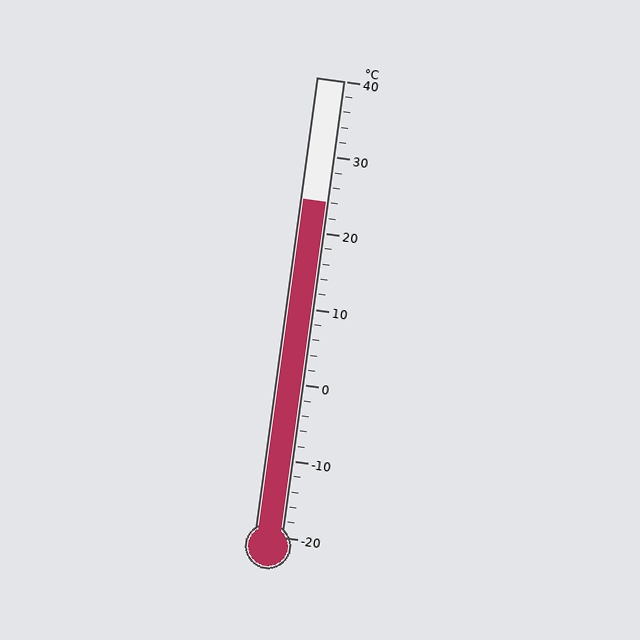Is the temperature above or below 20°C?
The temperature is above 20°C.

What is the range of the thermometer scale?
The thermometer scale ranges from -20°C to 40°C.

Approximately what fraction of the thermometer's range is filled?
The thermometer is filled to approximately 75% of its range.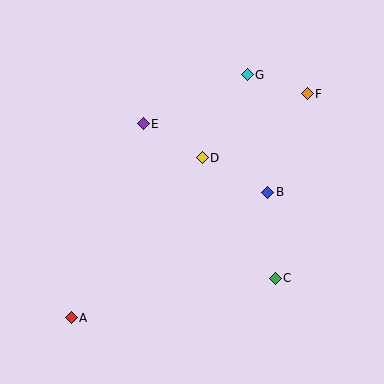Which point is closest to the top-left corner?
Point E is closest to the top-left corner.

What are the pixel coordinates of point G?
Point G is at (247, 75).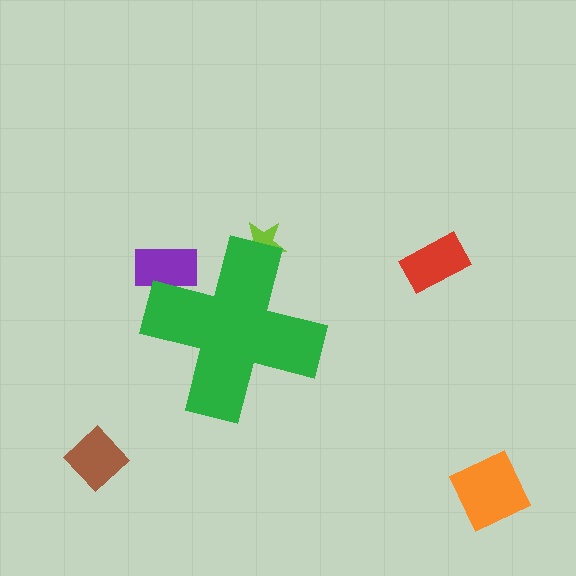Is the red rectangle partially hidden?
No, the red rectangle is fully visible.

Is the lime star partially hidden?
Yes, the lime star is partially hidden behind the green cross.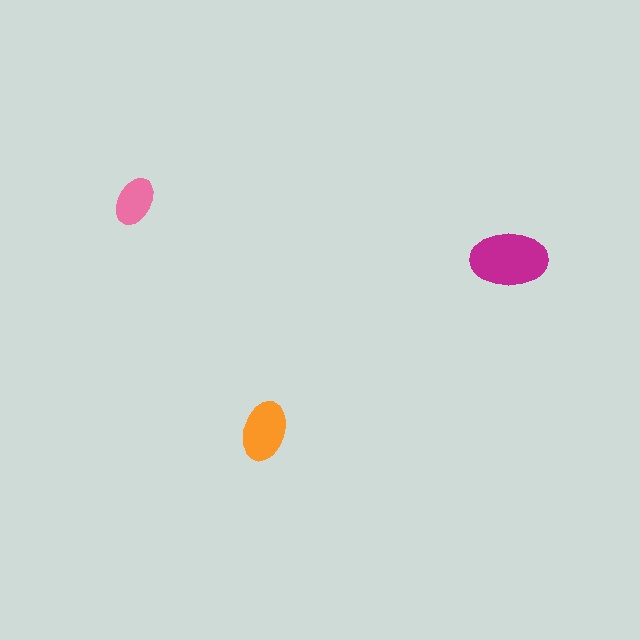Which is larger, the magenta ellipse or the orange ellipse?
The magenta one.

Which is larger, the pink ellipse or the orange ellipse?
The orange one.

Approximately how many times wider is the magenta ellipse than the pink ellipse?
About 1.5 times wider.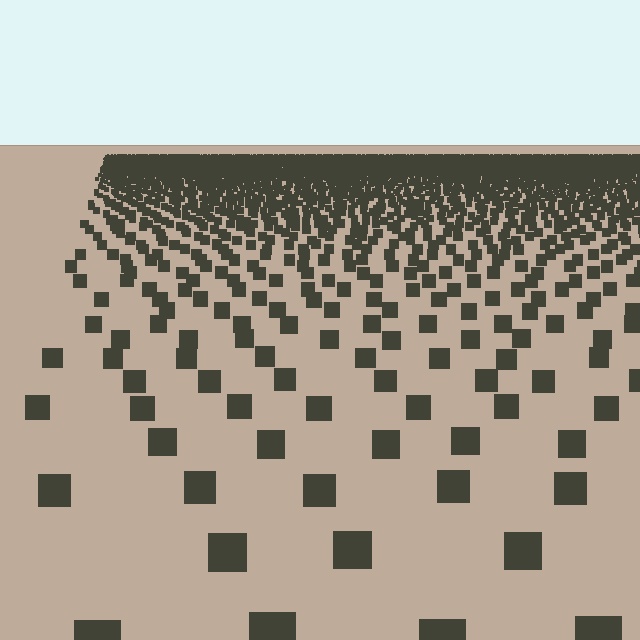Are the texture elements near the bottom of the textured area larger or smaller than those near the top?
Larger. Near the bottom, elements are closer to the viewer and appear at a bigger on-screen size.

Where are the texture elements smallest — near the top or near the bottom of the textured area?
Near the top.